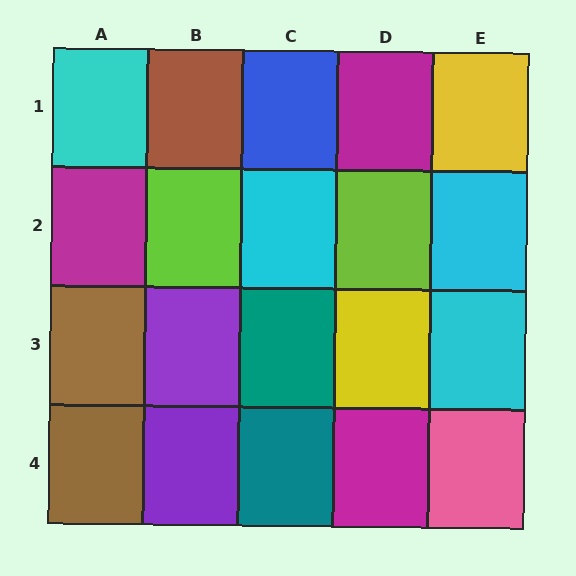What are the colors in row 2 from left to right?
Magenta, lime, cyan, lime, cyan.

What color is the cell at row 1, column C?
Blue.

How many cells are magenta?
3 cells are magenta.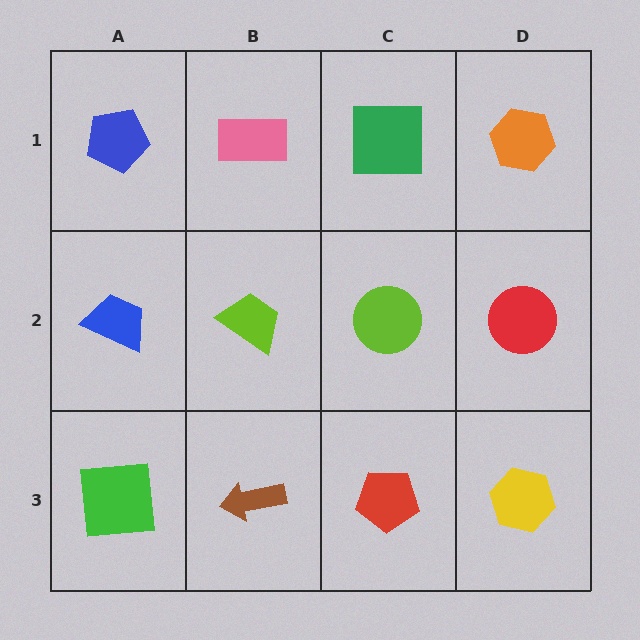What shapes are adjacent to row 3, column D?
A red circle (row 2, column D), a red pentagon (row 3, column C).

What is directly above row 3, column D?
A red circle.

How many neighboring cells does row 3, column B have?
3.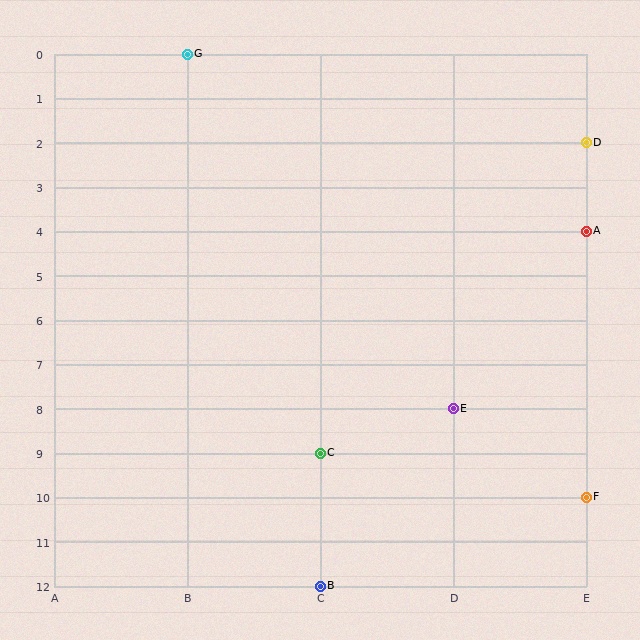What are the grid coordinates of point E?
Point E is at grid coordinates (D, 8).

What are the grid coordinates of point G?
Point G is at grid coordinates (B, 0).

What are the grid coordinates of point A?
Point A is at grid coordinates (E, 4).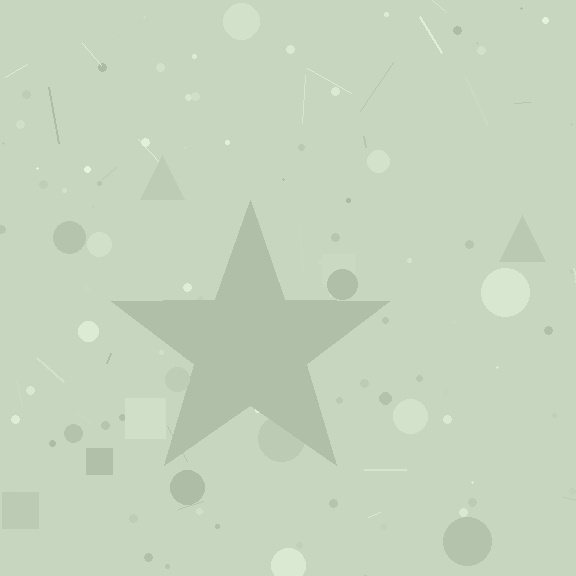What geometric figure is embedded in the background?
A star is embedded in the background.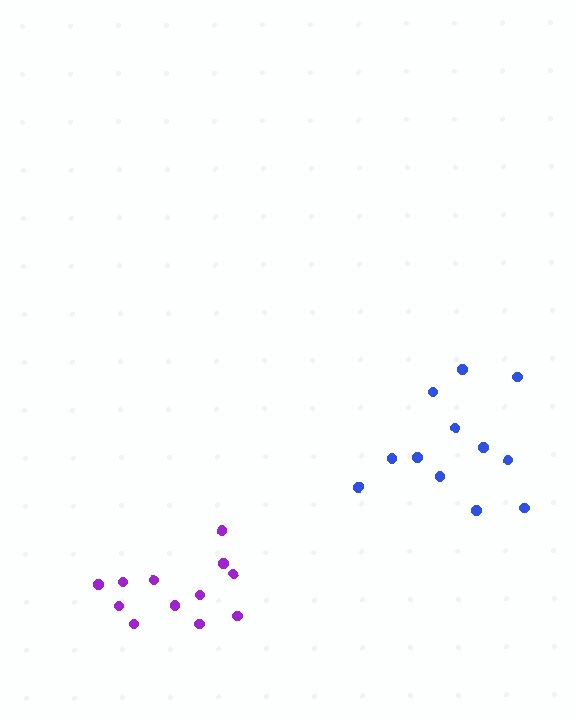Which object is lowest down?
The purple cluster is bottommost.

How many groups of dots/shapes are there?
There are 2 groups.